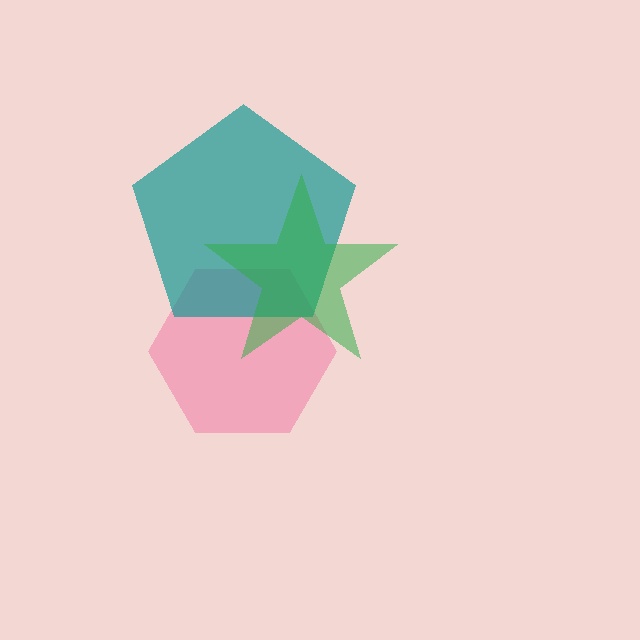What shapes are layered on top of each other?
The layered shapes are: a pink hexagon, a teal pentagon, a green star.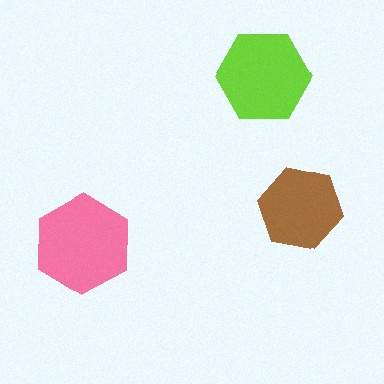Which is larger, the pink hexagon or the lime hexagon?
The pink one.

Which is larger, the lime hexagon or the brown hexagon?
The lime one.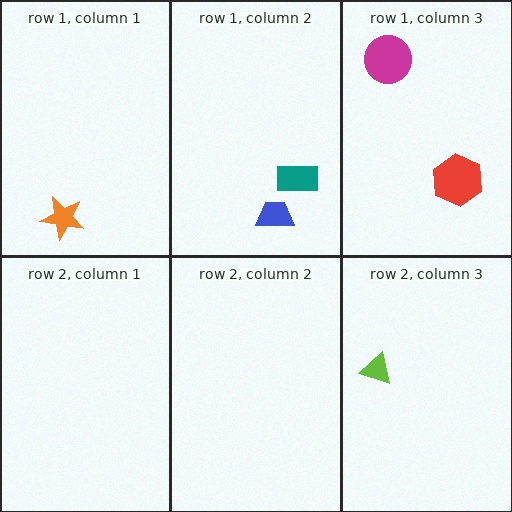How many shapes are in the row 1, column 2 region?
2.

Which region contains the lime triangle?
The row 2, column 3 region.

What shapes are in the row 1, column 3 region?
The magenta circle, the red hexagon.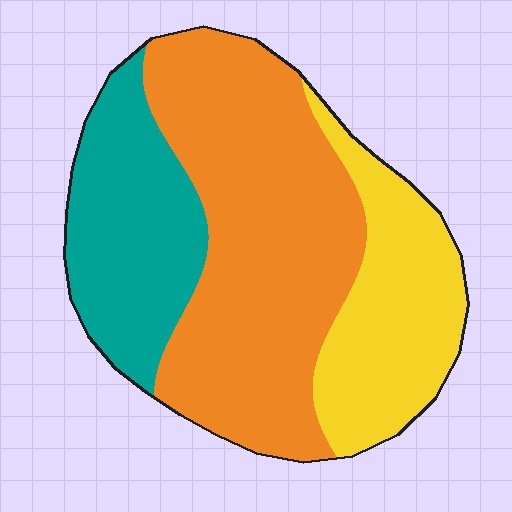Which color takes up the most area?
Orange, at roughly 50%.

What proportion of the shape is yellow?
Yellow takes up between a sixth and a third of the shape.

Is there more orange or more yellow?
Orange.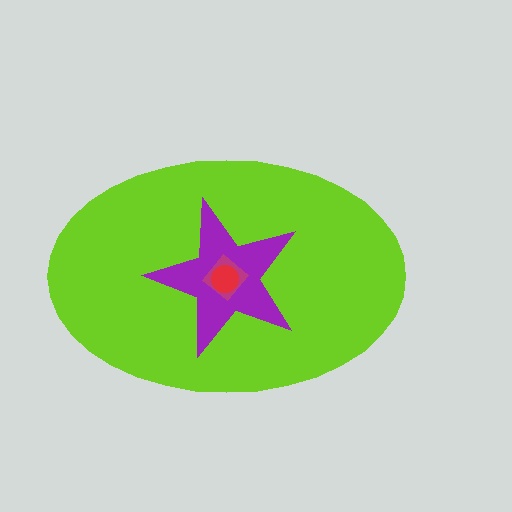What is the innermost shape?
The red circle.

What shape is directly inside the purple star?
The magenta diamond.